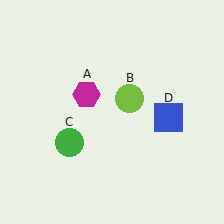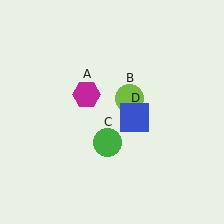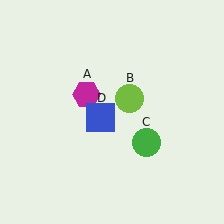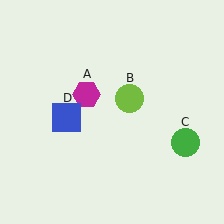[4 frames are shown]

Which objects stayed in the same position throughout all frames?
Magenta hexagon (object A) and lime circle (object B) remained stationary.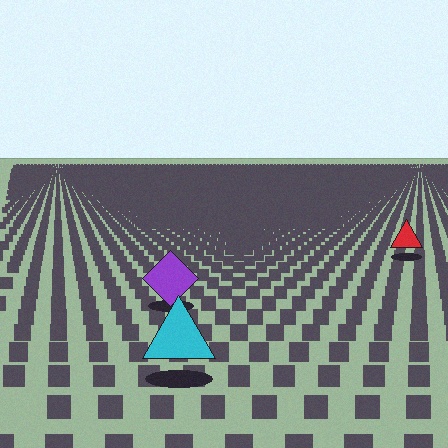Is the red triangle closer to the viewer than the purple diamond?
No. The purple diamond is closer — you can tell from the texture gradient: the ground texture is coarser near it.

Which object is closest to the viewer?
The cyan triangle is closest. The texture marks near it are larger and more spread out.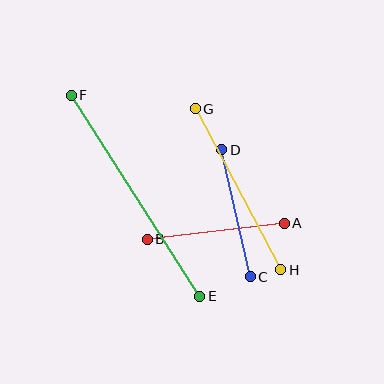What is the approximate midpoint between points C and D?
The midpoint is at approximately (236, 213) pixels.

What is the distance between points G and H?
The distance is approximately 182 pixels.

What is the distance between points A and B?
The distance is approximately 138 pixels.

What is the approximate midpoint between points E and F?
The midpoint is at approximately (136, 196) pixels.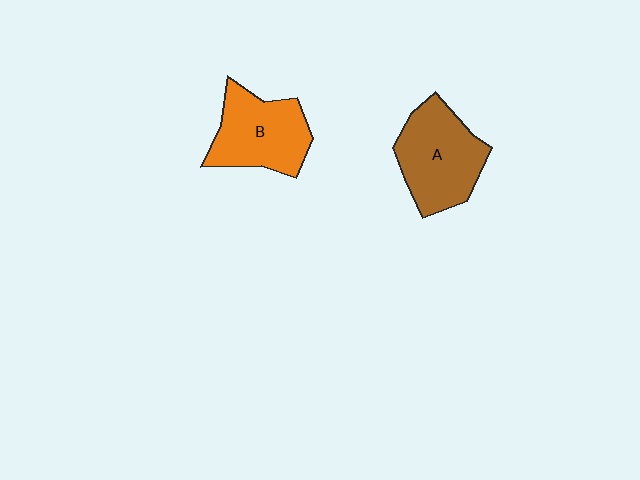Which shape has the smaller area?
Shape B (orange).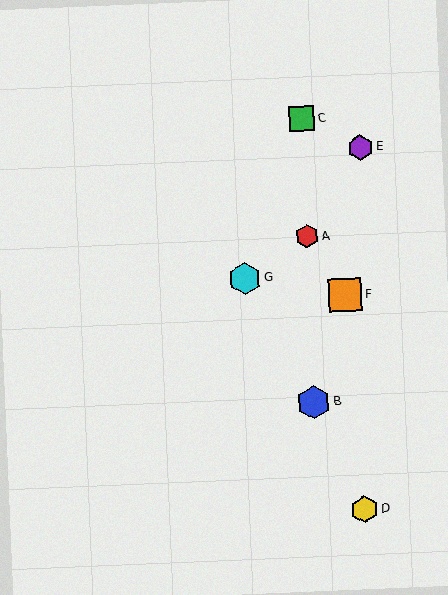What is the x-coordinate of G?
Object G is at x≈245.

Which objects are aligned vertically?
Objects A, B, C are aligned vertically.